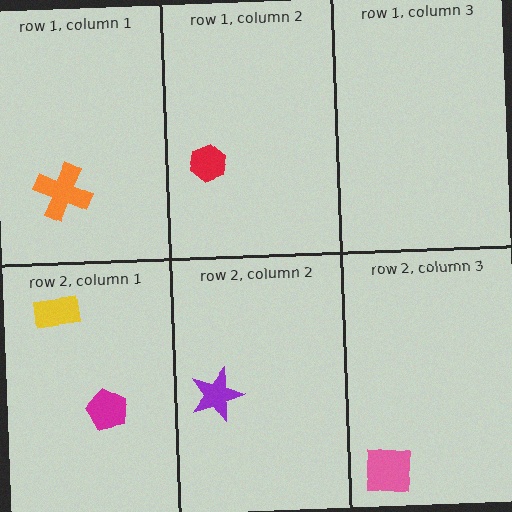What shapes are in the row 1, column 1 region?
The orange cross.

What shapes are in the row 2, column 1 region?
The yellow rectangle, the magenta pentagon.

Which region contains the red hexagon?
The row 1, column 2 region.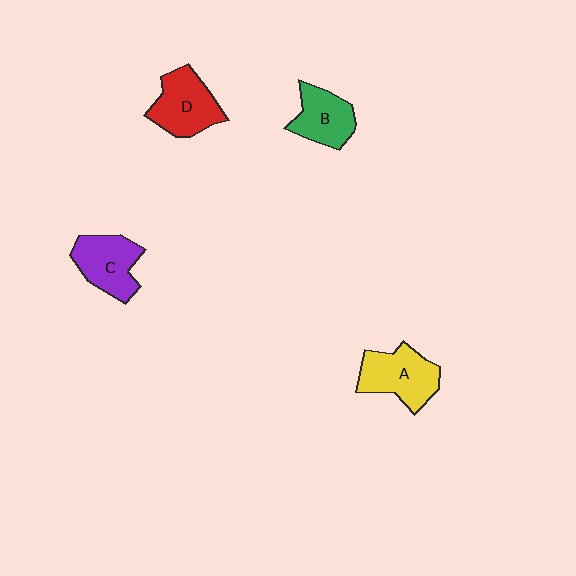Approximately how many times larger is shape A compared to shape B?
Approximately 1.3 times.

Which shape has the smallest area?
Shape B (green).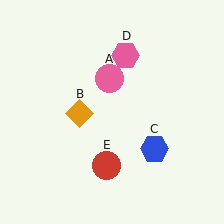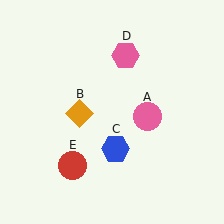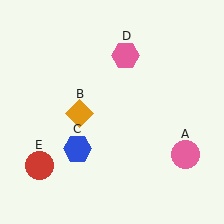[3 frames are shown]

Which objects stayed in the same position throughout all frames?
Orange diamond (object B) and pink hexagon (object D) remained stationary.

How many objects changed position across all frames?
3 objects changed position: pink circle (object A), blue hexagon (object C), red circle (object E).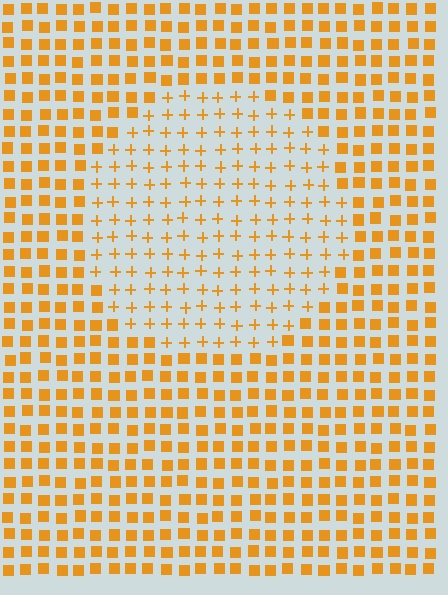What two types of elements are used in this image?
The image uses plus signs inside the circle region and squares outside it.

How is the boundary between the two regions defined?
The boundary is defined by a change in element shape: plus signs inside vs. squares outside. All elements share the same color and spacing.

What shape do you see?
I see a circle.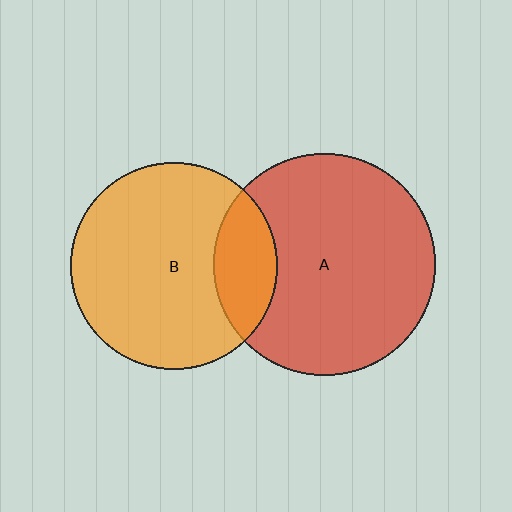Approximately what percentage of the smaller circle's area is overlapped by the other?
Approximately 20%.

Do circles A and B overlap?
Yes.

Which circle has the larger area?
Circle A (red).